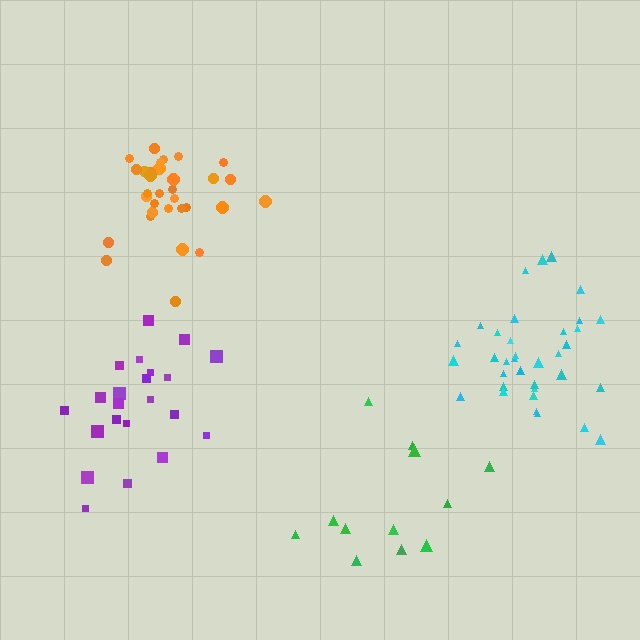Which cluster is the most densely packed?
Orange.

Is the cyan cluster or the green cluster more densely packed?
Cyan.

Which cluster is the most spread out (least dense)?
Green.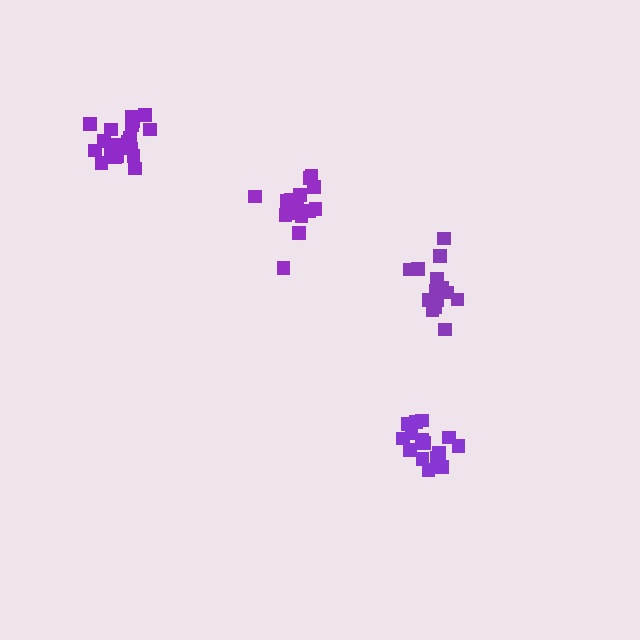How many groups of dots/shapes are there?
There are 4 groups.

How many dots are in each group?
Group 1: 21 dots, Group 2: 16 dots, Group 3: 16 dots, Group 4: 15 dots (68 total).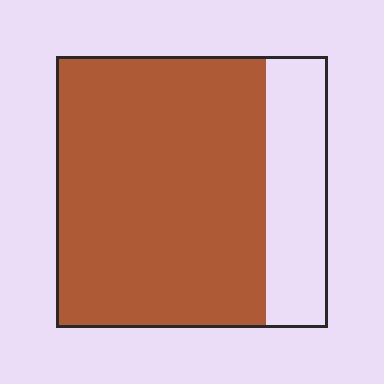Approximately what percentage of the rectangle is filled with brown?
Approximately 75%.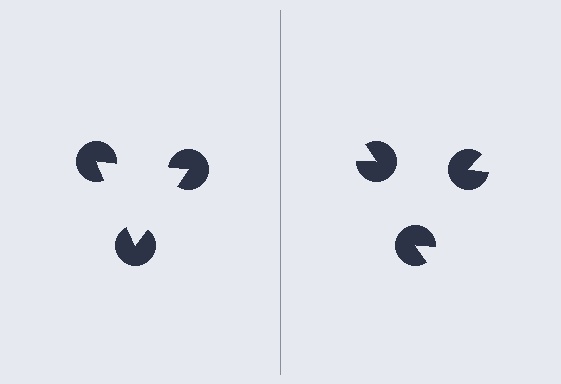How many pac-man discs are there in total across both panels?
6 — 3 on each side.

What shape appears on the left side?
An illusory triangle.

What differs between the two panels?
The pac-man discs are positioned identically on both sides; only the wedge orientations differ. On the left they align to a triangle; on the right they are misaligned.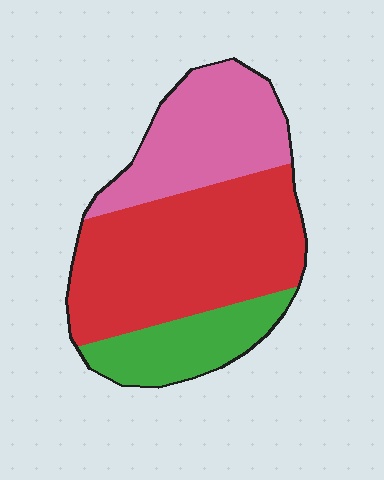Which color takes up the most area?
Red, at roughly 50%.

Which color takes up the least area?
Green, at roughly 20%.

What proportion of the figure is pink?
Pink covers about 30% of the figure.